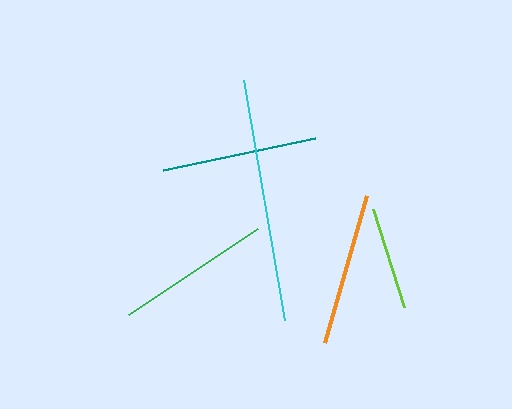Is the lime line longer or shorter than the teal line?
The teal line is longer than the lime line.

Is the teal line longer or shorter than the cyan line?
The cyan line is longer than the teal line.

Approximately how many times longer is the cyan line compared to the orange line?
The cyan line is approximately 1.6 times the length of the orange line.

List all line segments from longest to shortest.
From longest to shortest: cyan, teal, green, orange, lime.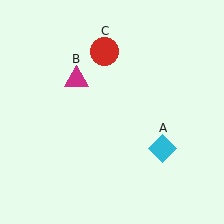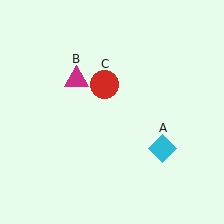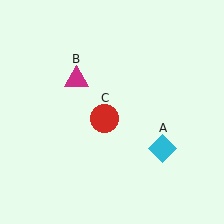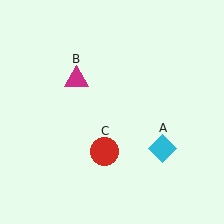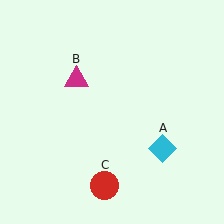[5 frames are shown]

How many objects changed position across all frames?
1 object changed position: red circle (object C).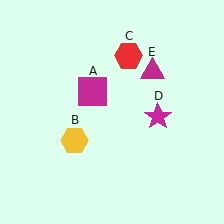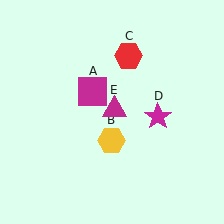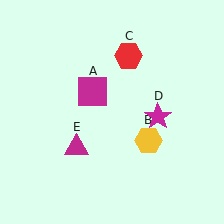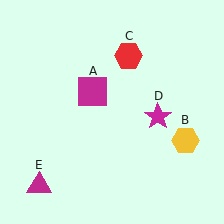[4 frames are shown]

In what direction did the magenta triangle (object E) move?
The magenta triangle (object E) moved down and to the left.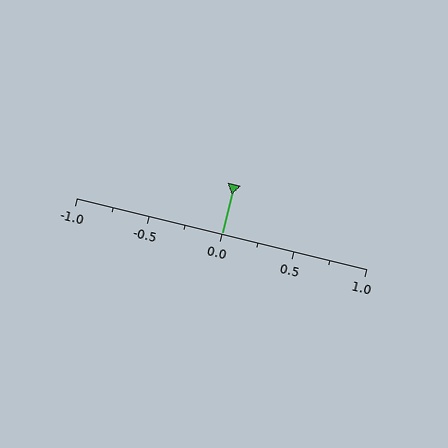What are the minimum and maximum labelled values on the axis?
The axis runs from -1.0 to 1.0.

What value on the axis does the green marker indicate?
The marker indicates approximately 0.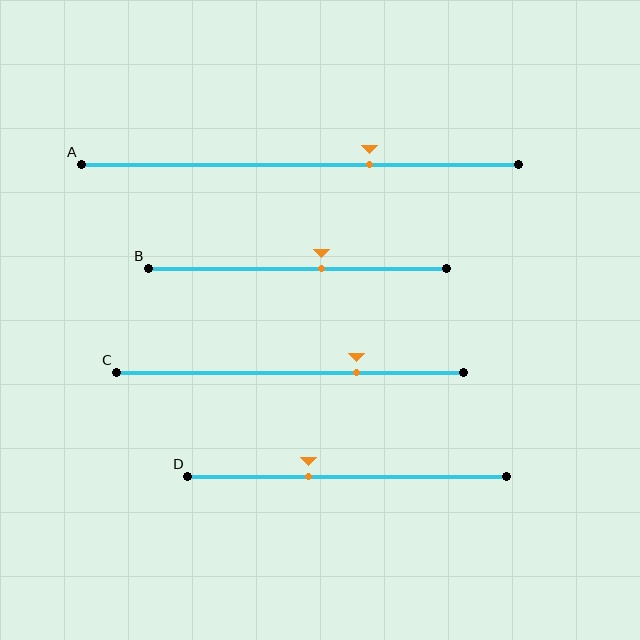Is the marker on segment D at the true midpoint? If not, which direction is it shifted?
No, the marker on segment D is shifted to the left by about 12% of the segment length.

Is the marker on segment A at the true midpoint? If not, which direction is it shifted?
No, the marker on segment A is shifted to the right by about 16% of the segment length.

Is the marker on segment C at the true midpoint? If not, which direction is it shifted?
No, the marker on segment C is shifted to the right by about 19% of the segment length.